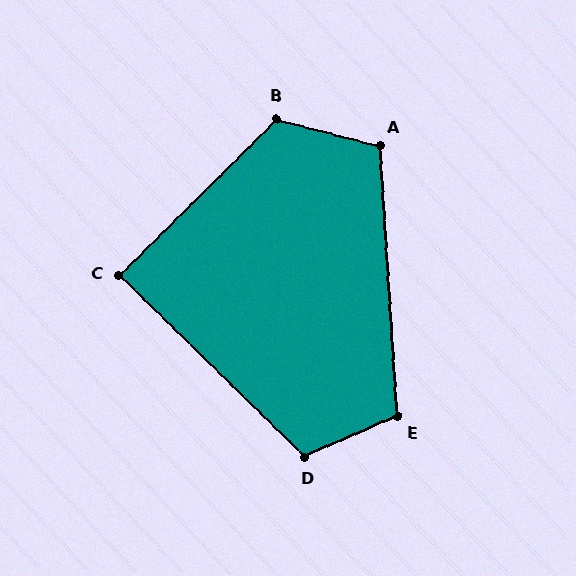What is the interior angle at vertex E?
Approximately 109 degrees (obtuse).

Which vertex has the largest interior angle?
B, at approximately 121 degrees.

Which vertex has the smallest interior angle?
C, at approximately 89 degrees.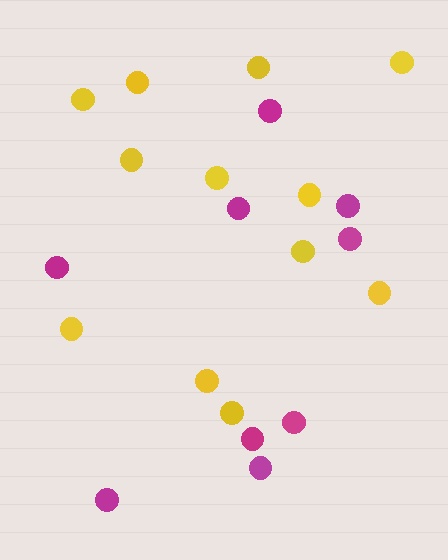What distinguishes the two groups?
There are 2 groups: one group of magenta circles (9) and one group of yellow circles (12).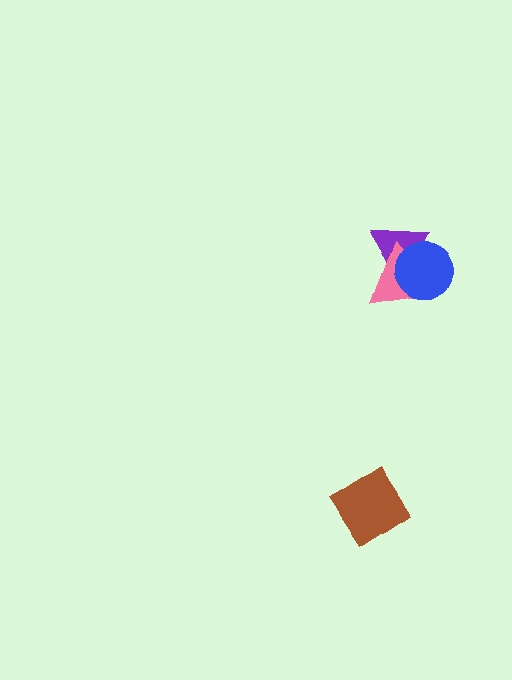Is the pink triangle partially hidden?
Yes, it is partially covered by another shape.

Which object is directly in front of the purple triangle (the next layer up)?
The pink triangle is directly in front of the purple triangle.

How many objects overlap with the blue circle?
2 objects overlap with the blue circle.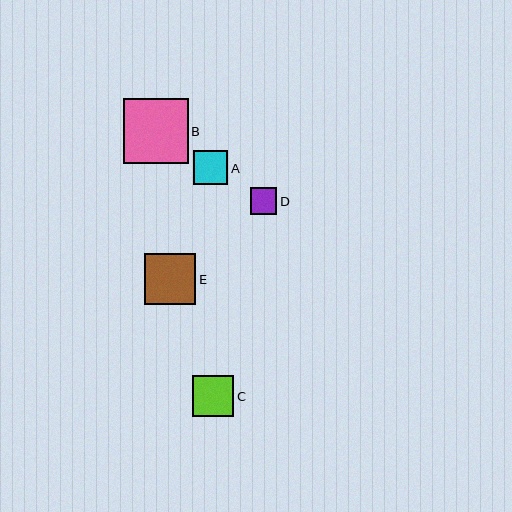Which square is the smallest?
Square D is the smallest with a size of approximately 26 pixels.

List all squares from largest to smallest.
From largest to smallest: B, E, C, A, D.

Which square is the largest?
Square B is the largest with a size of approximately 65 pixels.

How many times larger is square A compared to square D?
Square A is approximately 1.3 times the size of square D.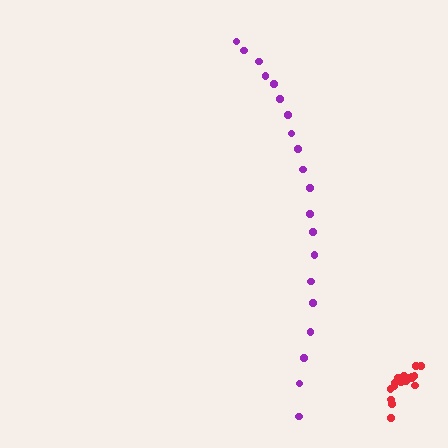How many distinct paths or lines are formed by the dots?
There are 2 distinct paths.